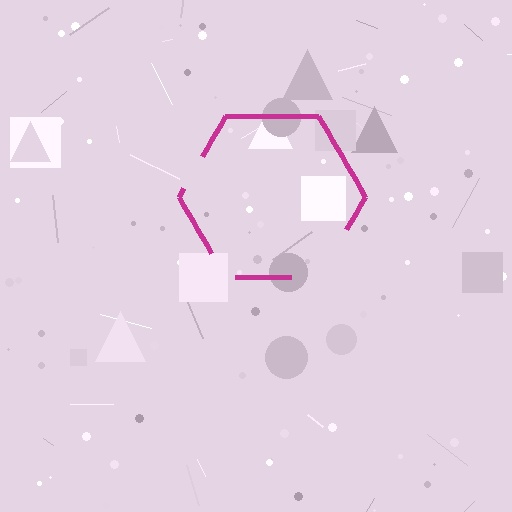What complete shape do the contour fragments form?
The contour fragments form a hexagon.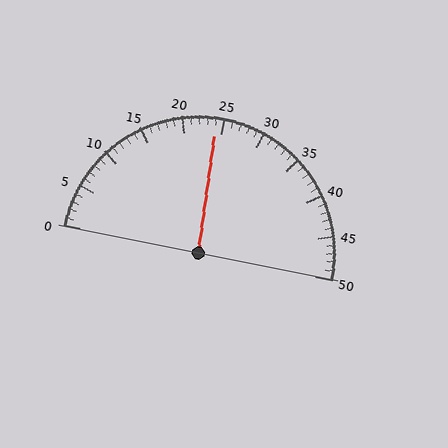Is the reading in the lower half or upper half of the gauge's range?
The reading is in the lower half of the range (0 to 50).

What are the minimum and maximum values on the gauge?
The gauge ranges from 0 to 50.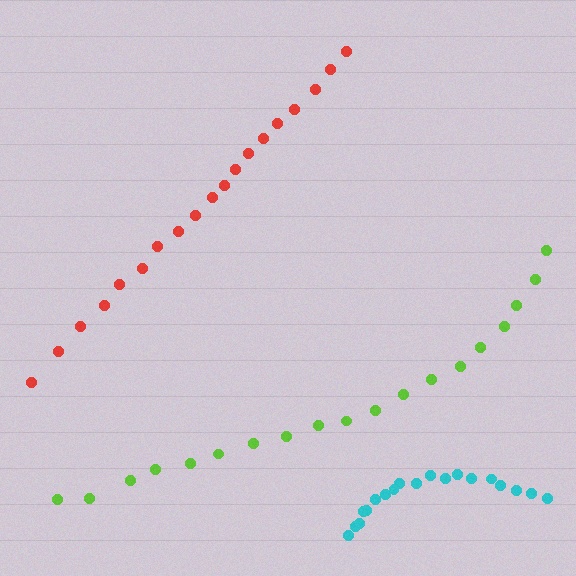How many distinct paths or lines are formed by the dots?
There are 3 distinct paths.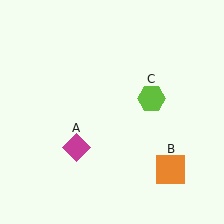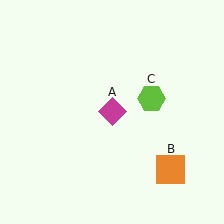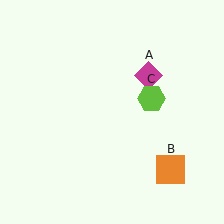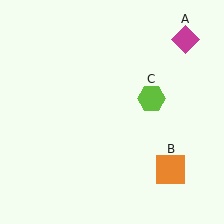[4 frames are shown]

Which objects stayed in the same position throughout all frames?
Orange square (object B) and lime hexagon (object C) remained stationary.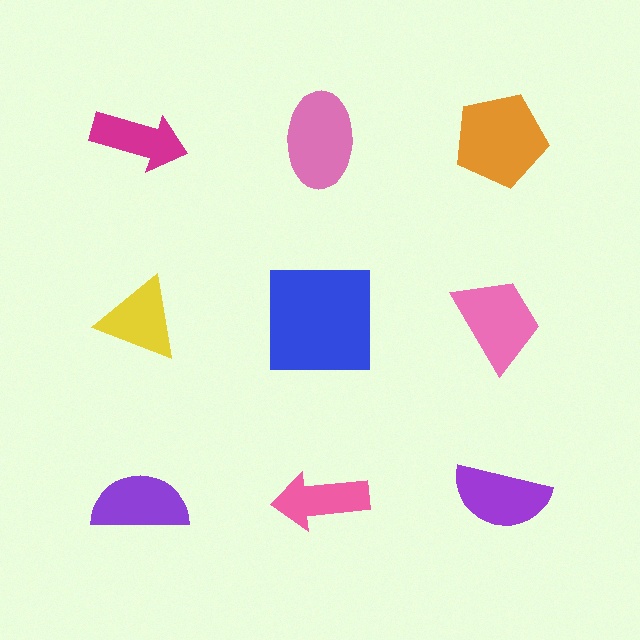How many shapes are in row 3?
3 shapes.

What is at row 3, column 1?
A purple semicircle.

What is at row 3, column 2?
A pink arrow.